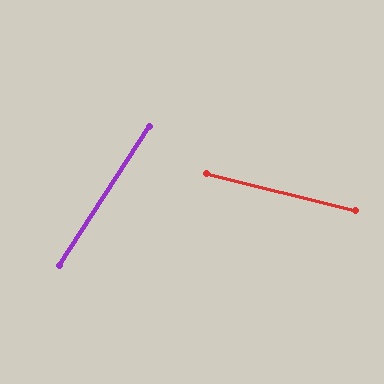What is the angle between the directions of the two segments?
Approximately 71 degrees.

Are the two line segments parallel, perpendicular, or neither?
Neither parallel nor perpendicular — they differ by about 71°.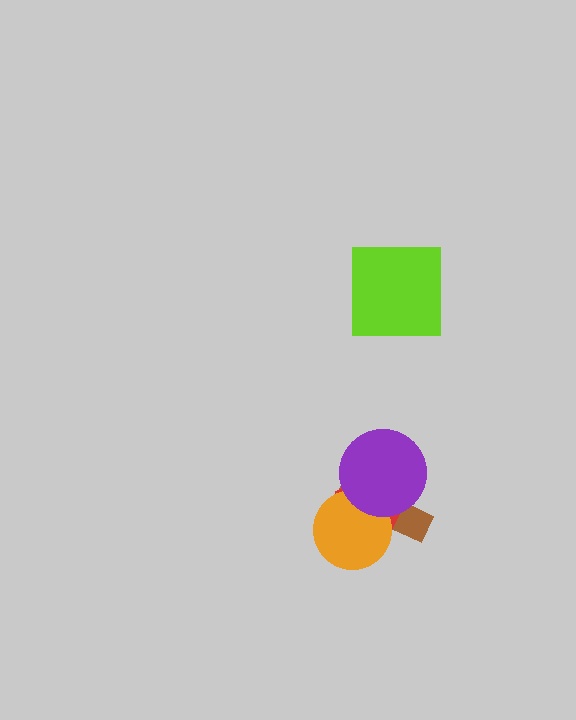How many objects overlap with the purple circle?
3 objects overlap with the purple circle.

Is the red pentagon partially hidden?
Yes, it is partially covered by another shape.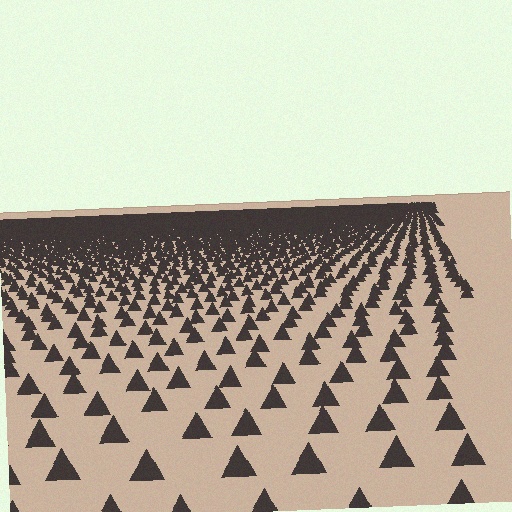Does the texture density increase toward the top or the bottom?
Density increases toward the top.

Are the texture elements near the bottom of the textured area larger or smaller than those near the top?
Larger. Near the bottom, elements are closer to the viewer and appear at a bigger on-screen size.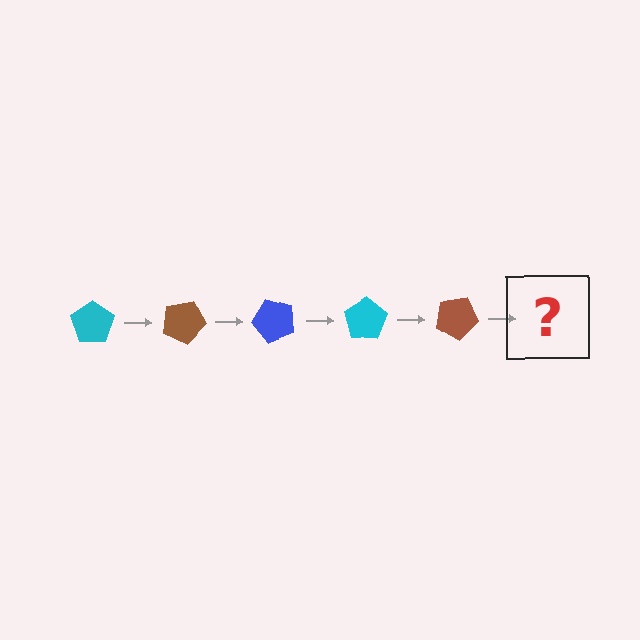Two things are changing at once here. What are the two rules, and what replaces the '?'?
The two rules are that it rotates 25 degrees each step and the color cycles through cyan, brown, and blue. The '?' should be a blue pentagon, rotated 125 degrees from the start.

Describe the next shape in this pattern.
It should be a blue pentagon, rotated 125 degrees from the start.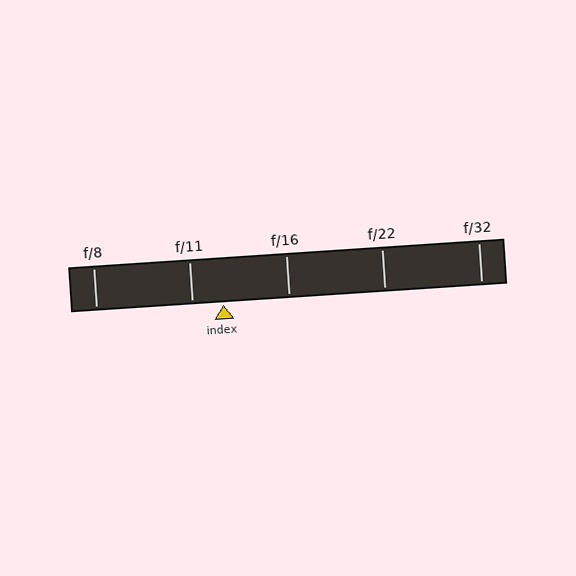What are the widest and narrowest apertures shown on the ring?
The widest aperture shown is f/8 and the narrowest is f/32.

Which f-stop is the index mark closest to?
The index mark is closest to f/11.